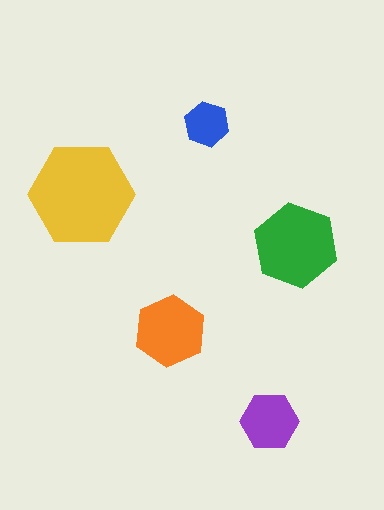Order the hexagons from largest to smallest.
the yellow one, the green one, the orange one, the purple one, the blue one.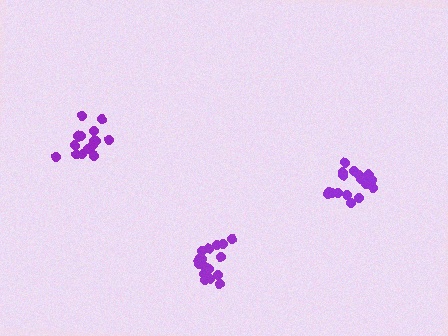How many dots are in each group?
Group 1: 17 dots, Group 2: 19 dots, Group 3: 17 dots (53 total).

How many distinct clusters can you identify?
There are 3 distinct clusters.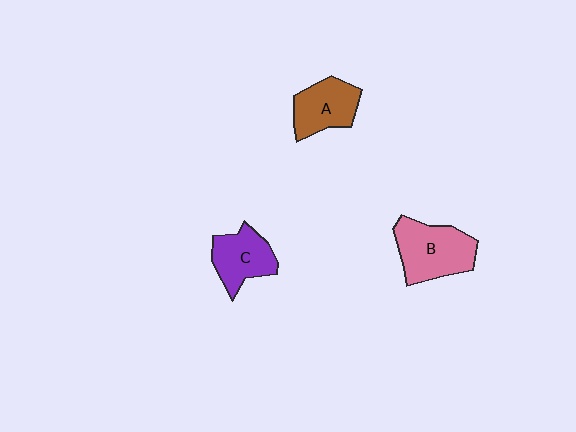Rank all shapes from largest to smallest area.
From largest to smallest: B (pink), A (brown), C (purple).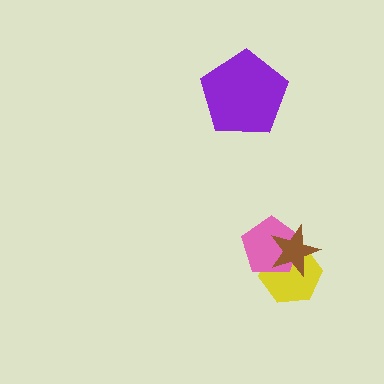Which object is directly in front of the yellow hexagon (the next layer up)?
The pink pentagon is directly in front of the yellow hexagon.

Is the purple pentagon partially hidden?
No, no other shape covers it.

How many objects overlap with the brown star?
2 objects overlap with the brown star.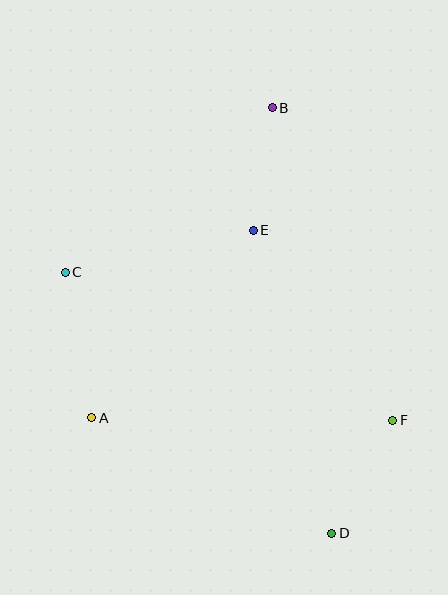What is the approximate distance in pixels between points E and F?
The distance between E and F is approximately 236 pixels.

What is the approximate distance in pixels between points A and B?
The distance between A and B is approximately 359 pixels.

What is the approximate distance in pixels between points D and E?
The distance between D and E is approximately 313 pixels.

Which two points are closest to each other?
Points B and E are closest to each other.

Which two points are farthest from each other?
Points B and D are farthest from each other.